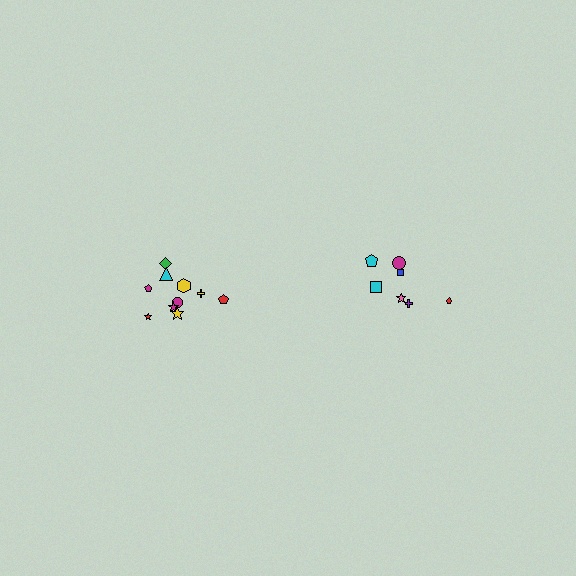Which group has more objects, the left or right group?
The left group.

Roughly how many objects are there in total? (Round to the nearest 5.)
Roughly 15 objects in total.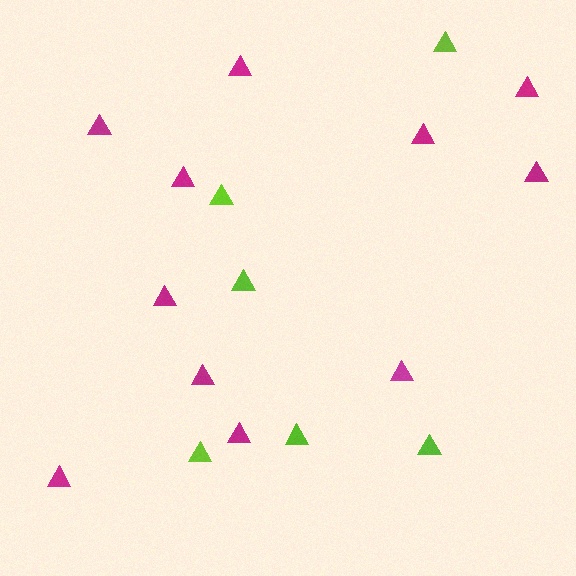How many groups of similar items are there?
There are 2 groups: one group of lime triangles (6) and one group of magenta triangles (11).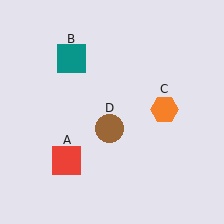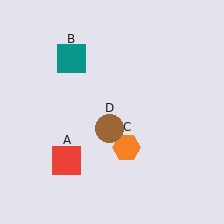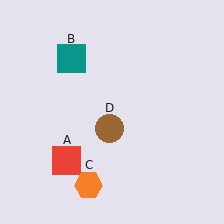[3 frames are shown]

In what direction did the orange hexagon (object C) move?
The orange hexagon (object C) moved down and to the left.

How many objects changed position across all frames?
1 object changed position: orange hexagon (object C).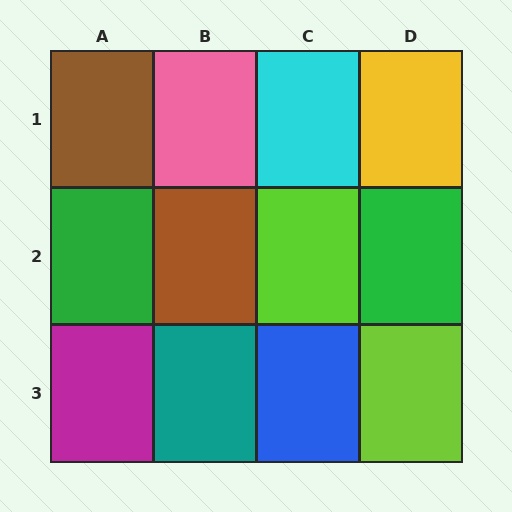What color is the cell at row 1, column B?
Pink.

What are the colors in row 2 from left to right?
Green, brown, lime, green.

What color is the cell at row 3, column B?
Teal.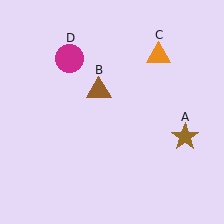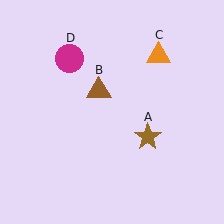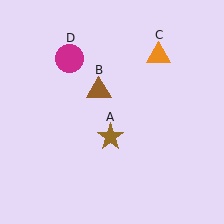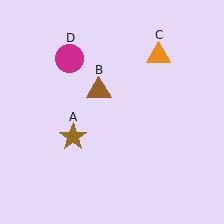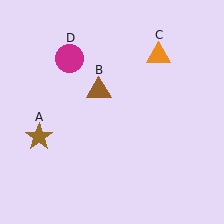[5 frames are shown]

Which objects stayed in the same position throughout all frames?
Brown triangle (object B) and orange triangle (object C) and magenta circle (object D) remained stationary.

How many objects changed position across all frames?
1 object changed position: brown star (object A).